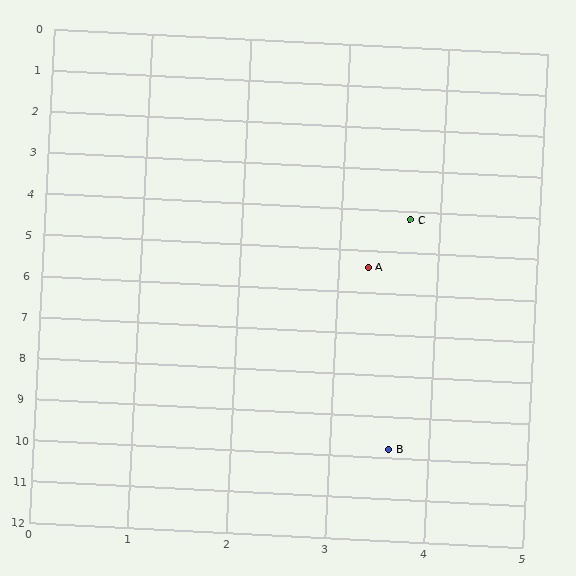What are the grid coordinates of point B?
Point B is at approximately (3.6, 9.8).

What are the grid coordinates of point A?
Point A is at approximately (3.3, 5.4).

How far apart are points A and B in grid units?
Points A and B are about 4.4 grid units apart.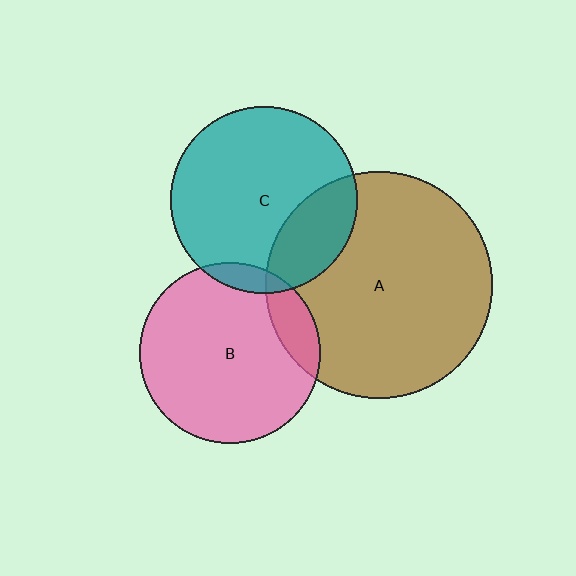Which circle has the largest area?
Circle A (brown).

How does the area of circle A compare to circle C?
Approximately 1.5 times.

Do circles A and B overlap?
Yes.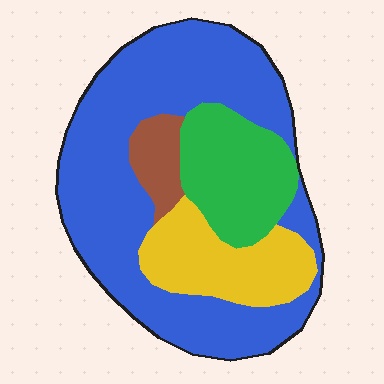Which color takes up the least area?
Brown, at roughly 5%.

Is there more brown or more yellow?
Yellow.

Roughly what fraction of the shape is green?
Green takes up about one sixth (1/6) of the shape.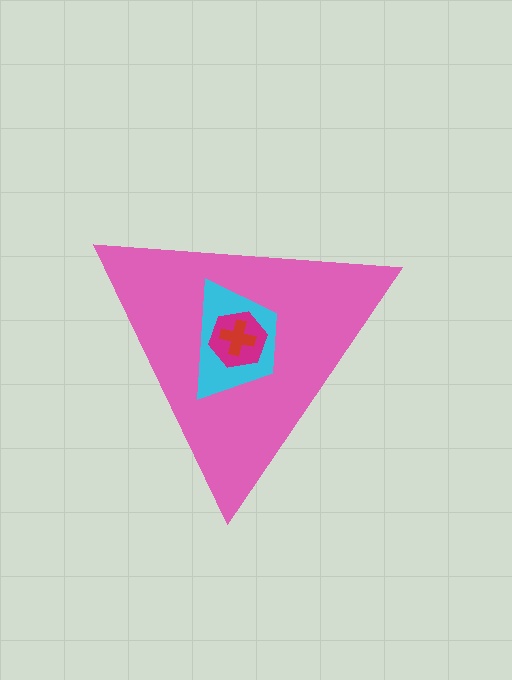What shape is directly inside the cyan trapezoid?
The magenta hexagon.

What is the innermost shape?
The red cross.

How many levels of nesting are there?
4.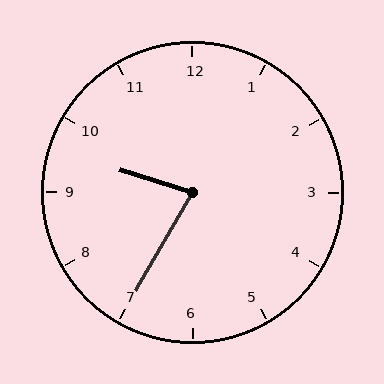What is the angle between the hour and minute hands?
Approximately 78 degrees.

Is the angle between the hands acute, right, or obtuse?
It is acute.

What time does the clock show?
9:35.